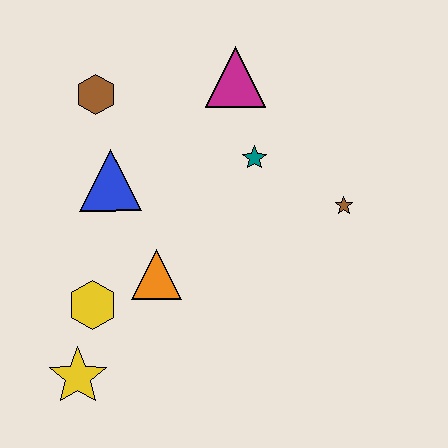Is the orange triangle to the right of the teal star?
No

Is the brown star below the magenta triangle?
Yes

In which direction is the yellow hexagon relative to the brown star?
The yellow hexagon is to the left of the brown star.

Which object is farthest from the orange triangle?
The magenta triangle is farthest from the orange triangle.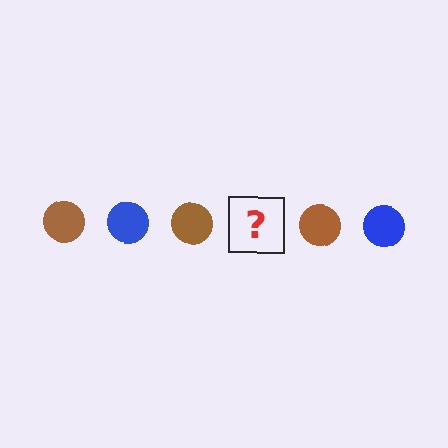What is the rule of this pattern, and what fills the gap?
The rule is that the pattern cycles through brown, blue circles. The gap should be filled with a blue circle.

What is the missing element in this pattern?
The missing element is a blue circle.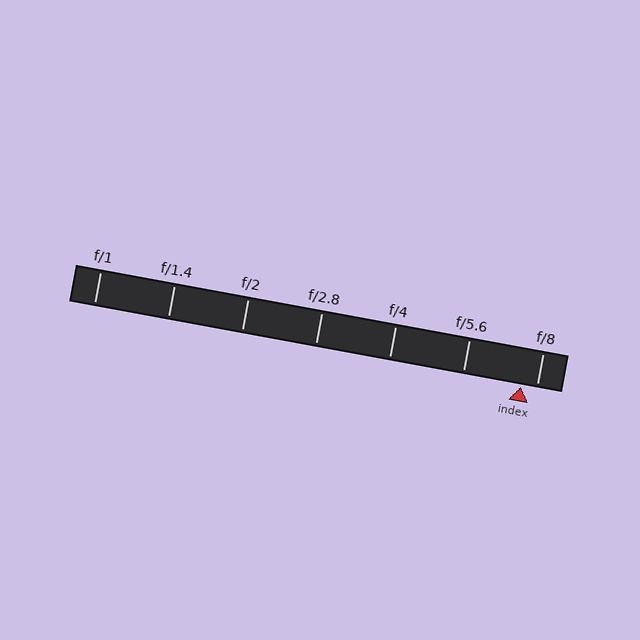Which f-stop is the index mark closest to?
The index mark is closest to f/8.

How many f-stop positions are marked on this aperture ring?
There are 7 f-stop positions marked.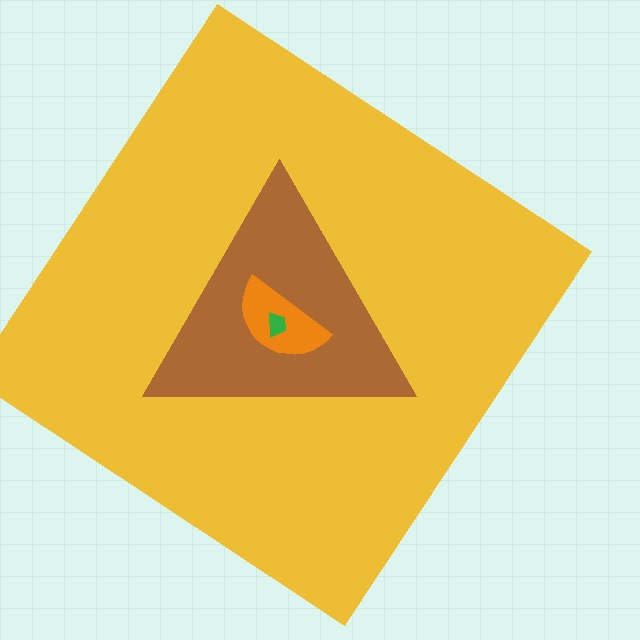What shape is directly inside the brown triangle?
The orange semicircle.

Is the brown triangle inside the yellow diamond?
Yes.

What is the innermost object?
The green trapezoid.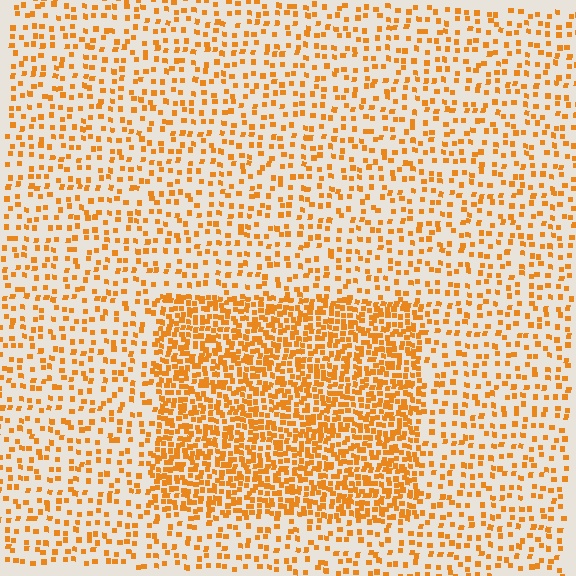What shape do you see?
I see a rectangle.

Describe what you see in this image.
The image contains small orange elements arranged at two different densities. A rectangle-shaped region is visible where the elements are more densely packed than the surrounding area.